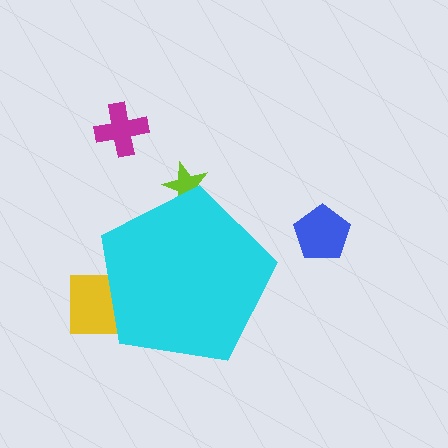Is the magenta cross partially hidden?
No, the magenta cross is fully visible.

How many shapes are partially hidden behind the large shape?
2 shapes are partially hidden.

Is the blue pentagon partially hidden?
No, the blue pentagon is fully visible.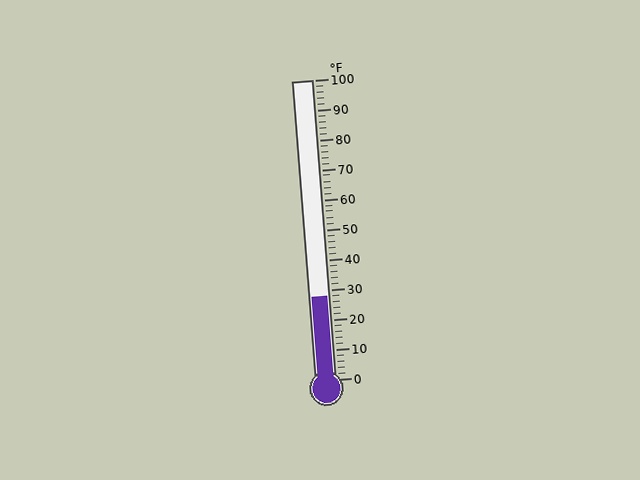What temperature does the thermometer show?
The thermometer shows approximately 28°F.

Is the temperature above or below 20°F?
The temperature is above 20°F.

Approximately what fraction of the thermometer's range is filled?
The thermometer is filled to approximately 30% of its range.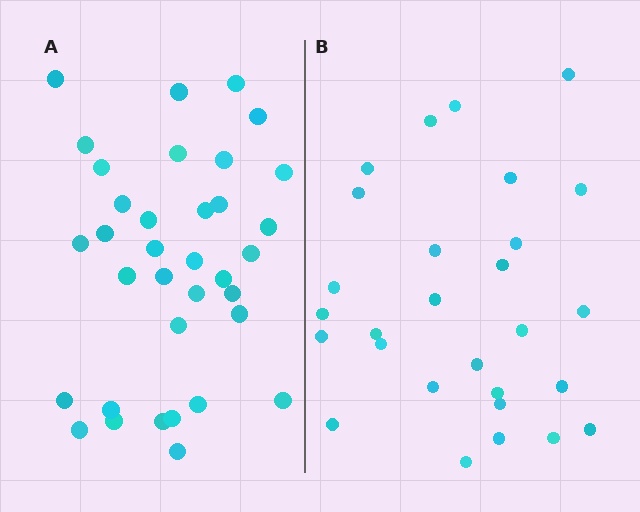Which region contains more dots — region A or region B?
Region A (the left region) has more dots.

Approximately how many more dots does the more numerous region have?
Region A has roughly 8 or so more dots than region B.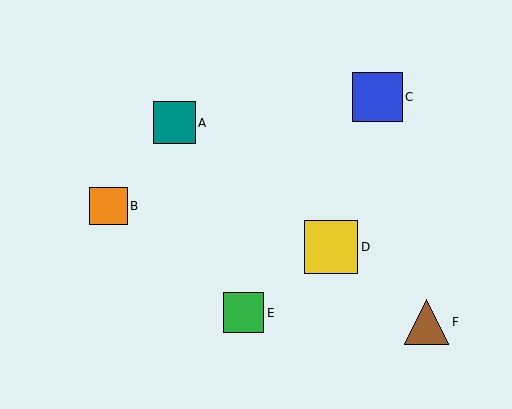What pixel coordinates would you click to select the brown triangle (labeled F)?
Click at (427, 322) to select the brown triangle F.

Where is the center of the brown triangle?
The center of the brown triangle is at (427, 322).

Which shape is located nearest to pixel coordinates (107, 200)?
The orange square (labeled B) at (108, 206) is nearest to that location.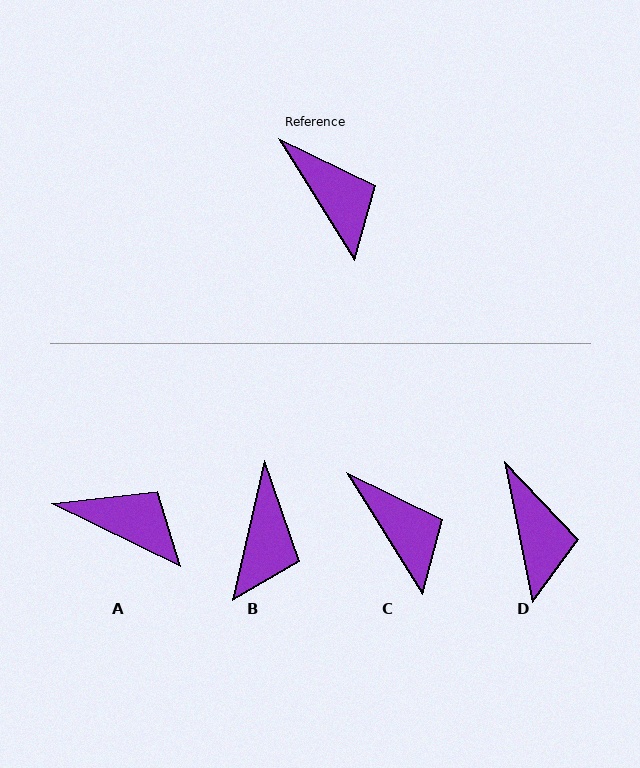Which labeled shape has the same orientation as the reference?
C.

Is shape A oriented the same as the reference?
No, it is off by about 32 degrees.